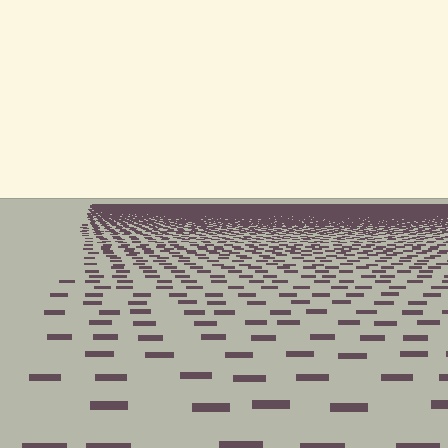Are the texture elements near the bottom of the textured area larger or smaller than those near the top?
Larger. Near the bottom, elements are closer to the viewer and appear at a bigger on-screen size.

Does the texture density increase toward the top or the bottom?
Density increases toward the top.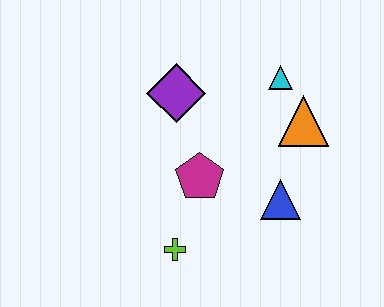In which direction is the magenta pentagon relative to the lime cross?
The magenta pentagon is above the lime cross.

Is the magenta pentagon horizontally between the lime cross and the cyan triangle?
Yes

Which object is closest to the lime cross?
The magenta pentagon is closest to the lime cross.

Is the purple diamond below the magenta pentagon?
No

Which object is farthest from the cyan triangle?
The lime cross is farthest from the cyan triangle.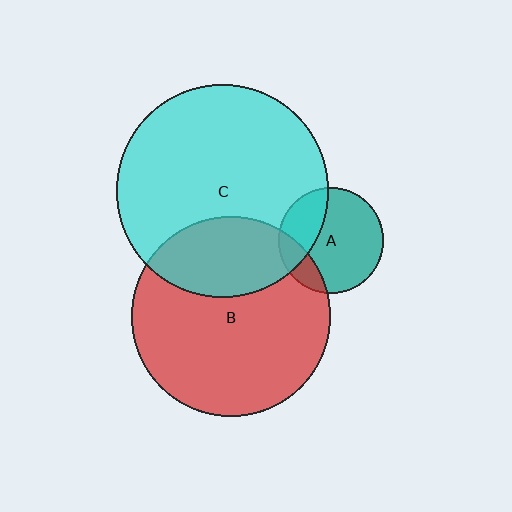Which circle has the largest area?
Circle C (cyan).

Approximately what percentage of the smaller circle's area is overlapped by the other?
Approximately 30%.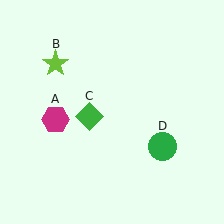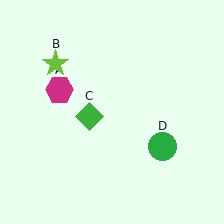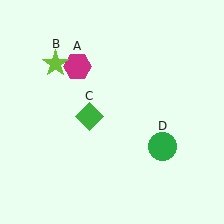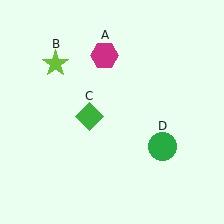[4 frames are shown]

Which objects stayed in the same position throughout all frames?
Lime star (object B) and green diamond (object C) and green circle (object D) remained stationary.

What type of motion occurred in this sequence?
The magenta hexagon (object A) rotated clockwise around the center of the scene.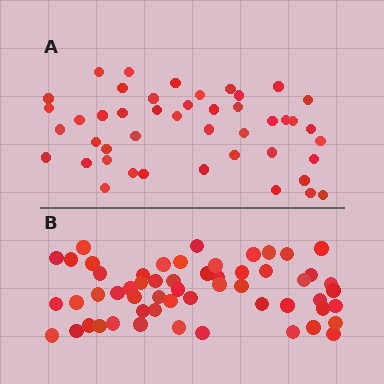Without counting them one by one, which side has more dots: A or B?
Region B (the bottom region) has more dots.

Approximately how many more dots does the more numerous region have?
Region B has roughly 12 or so more dots than region A.